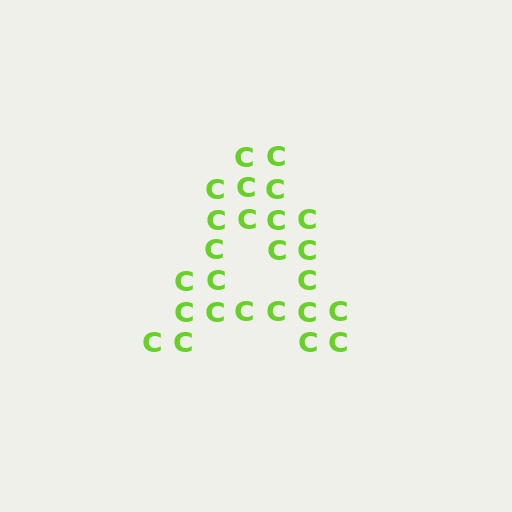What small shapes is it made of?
It is made of small letter C's.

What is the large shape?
The large shape is the letter A.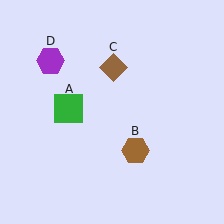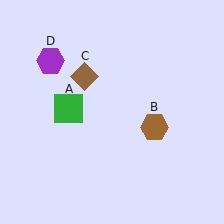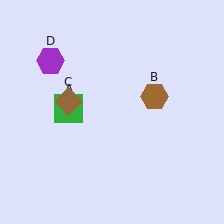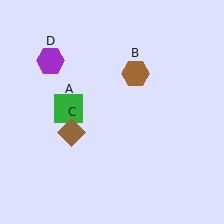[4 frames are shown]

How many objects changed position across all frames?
2 objects changed position: brown hexagon (object B), brown diamond (object C).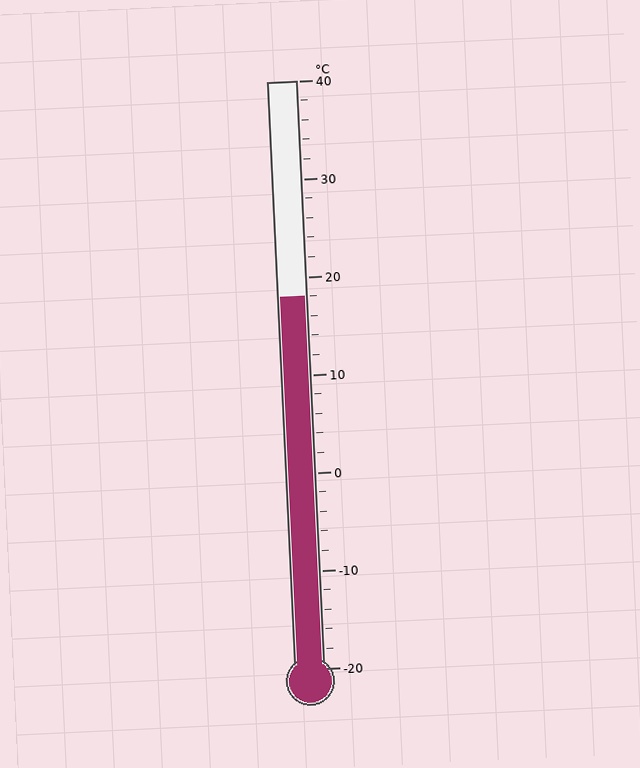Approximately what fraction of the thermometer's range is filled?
The thermometer is filled to approximately 65% of its range.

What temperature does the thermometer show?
The thermometer shows approximately 18°C.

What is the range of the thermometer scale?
The thermometer scale ranges from -20°C to 40°C.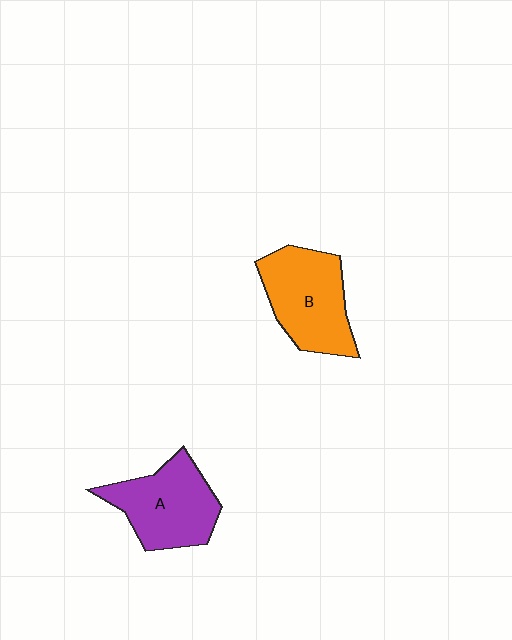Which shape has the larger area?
Shape B (orange).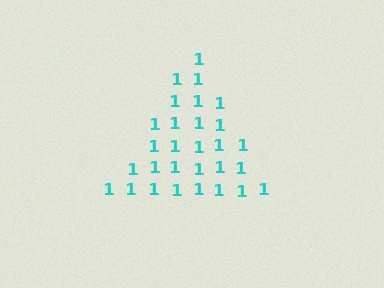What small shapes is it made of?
It is made of small digit 1's.